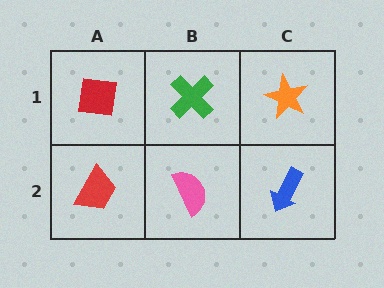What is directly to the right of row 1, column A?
A green cross.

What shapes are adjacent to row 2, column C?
An orange star (row 1, column C), a pink semicircle (row 2, column B).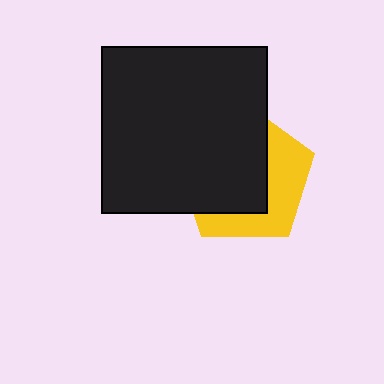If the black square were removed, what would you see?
You would see the complete yellow pentagon.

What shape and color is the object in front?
The object in front is a black square.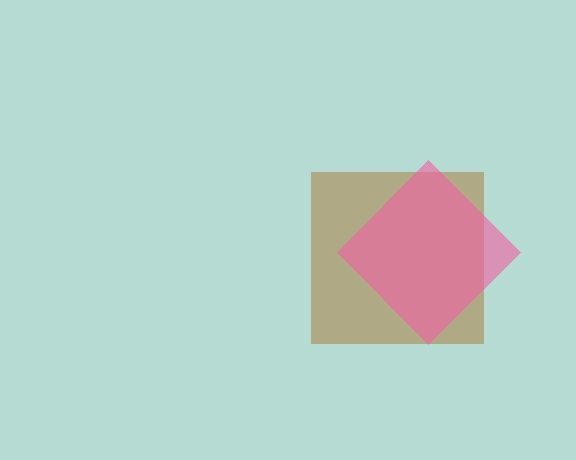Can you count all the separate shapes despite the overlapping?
Yes, there are 2 separate shapes.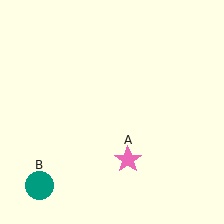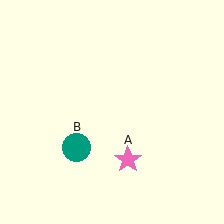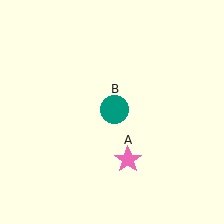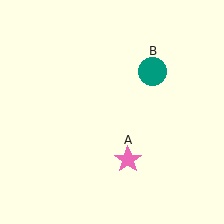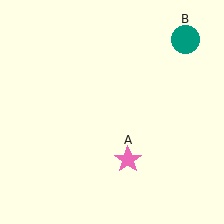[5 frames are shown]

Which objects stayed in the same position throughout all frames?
Pink star (object A) remained stationary.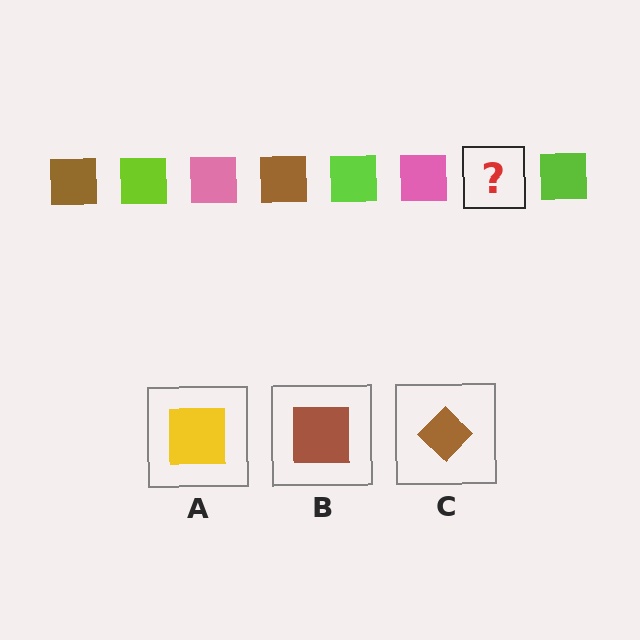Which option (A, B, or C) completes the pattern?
B.